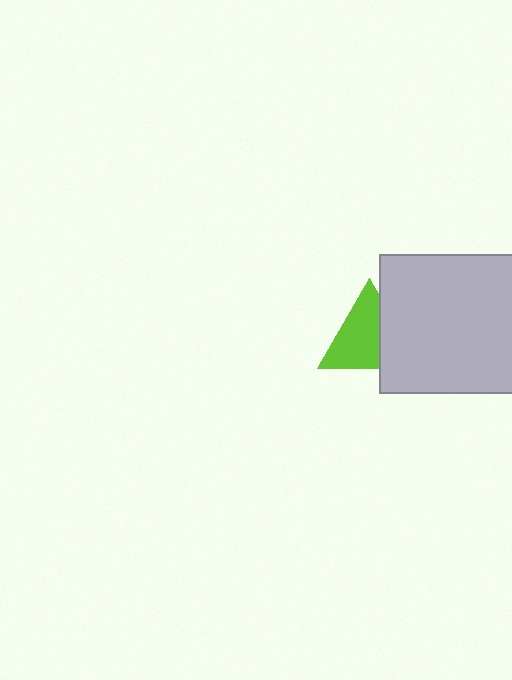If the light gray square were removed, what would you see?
You would see the complete lime triangle.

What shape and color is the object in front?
The object in front is a light gray square.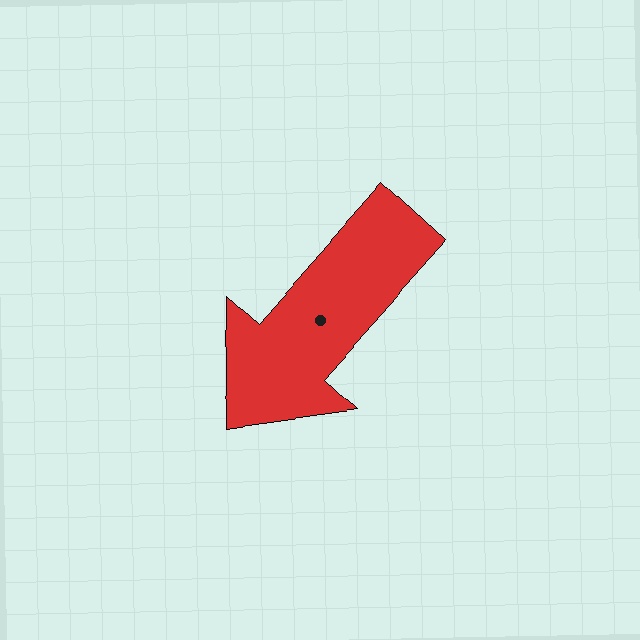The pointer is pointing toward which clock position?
Roughly 7 o'clock.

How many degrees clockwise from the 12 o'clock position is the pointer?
Approximately 222 degrees.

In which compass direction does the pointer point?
Southwest.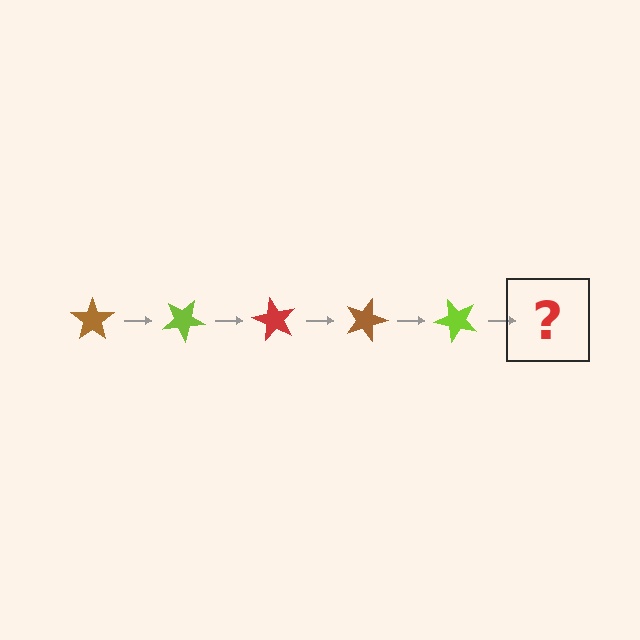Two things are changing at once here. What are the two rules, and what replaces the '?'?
The two rules are that it rotates 30 degrees each step and the color cycles through brown, lime, and red. The '?' should be a red star, rotated 150 degrees from the start.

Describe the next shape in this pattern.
It should be a red star, rotated 150 degrees from the start.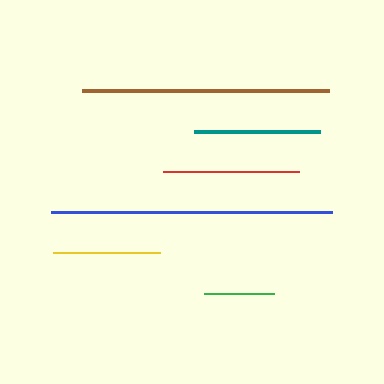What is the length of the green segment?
The green segment is approximately 70 pixels long.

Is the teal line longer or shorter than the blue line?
The blue line is longer than the teal line.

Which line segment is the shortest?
The green line is the shortest at approximately 70 pixels.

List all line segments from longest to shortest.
From longest to shortest: blue, brown, red, teal, yellow, green.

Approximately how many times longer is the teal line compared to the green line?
The teal line is approximately 1.8 times the length of the green line.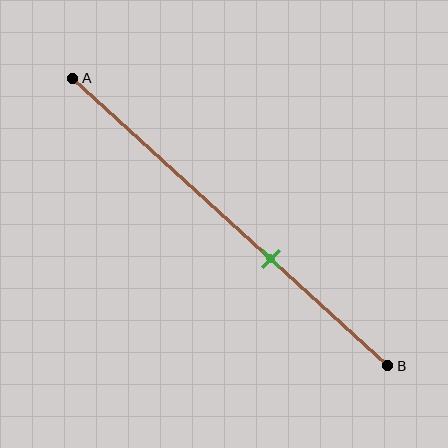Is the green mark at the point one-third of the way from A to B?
No, the mark is at about 65% from A, not at the 33% one-third point.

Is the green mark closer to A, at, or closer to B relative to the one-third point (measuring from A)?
The green mark is closer to point B than the one-third point of segment AB.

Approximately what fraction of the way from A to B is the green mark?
The green mark is approximately 65% of the way from A to B.